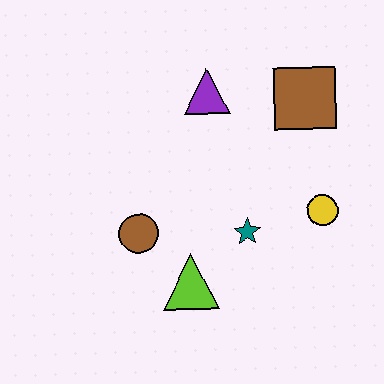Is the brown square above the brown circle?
Yes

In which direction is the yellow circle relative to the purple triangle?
The yellow circle is below the purple triangle.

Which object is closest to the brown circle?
The lime triangle is closest to the brown circle.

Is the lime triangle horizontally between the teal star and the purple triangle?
No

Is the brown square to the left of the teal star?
No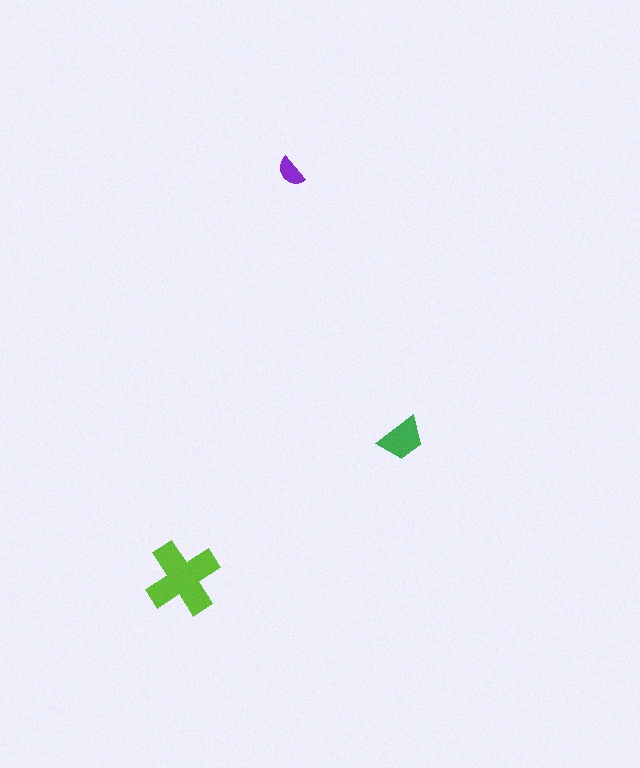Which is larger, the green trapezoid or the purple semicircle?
The green trapezoid.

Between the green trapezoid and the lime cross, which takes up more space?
The lime cross.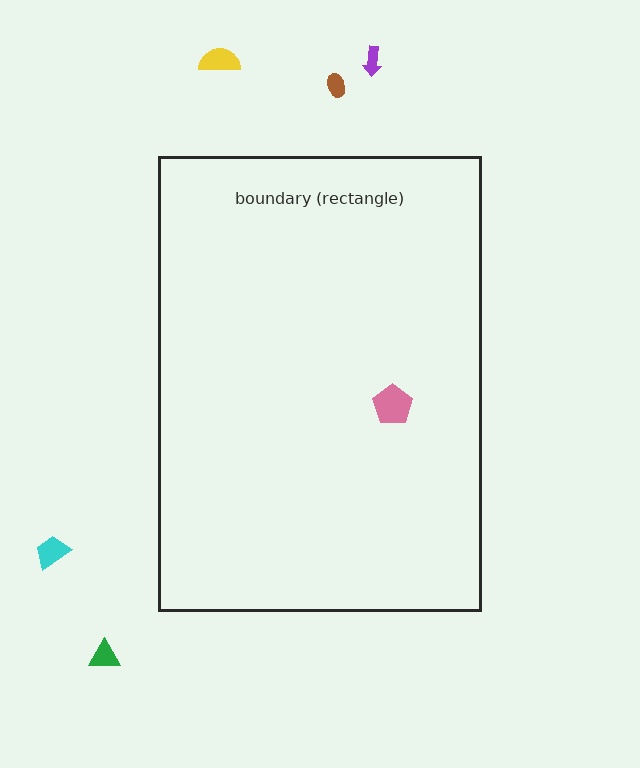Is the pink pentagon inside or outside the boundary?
Inside.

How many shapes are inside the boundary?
1 inside, 5 outside.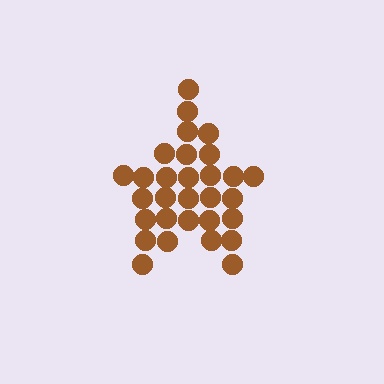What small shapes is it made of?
It is made of small circles.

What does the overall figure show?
The overall figure shows a star.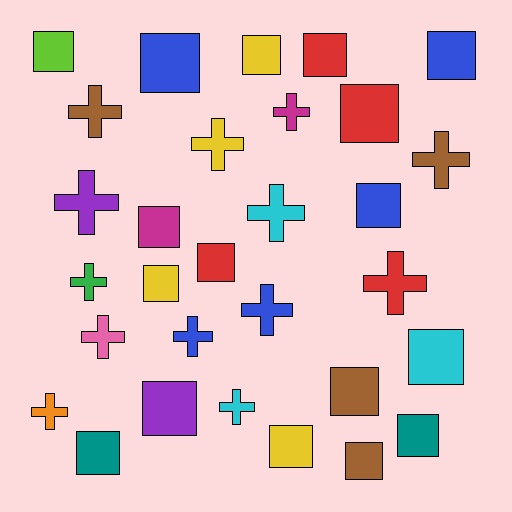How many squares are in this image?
There are 17 squares.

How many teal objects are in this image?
There are 2 teal objects.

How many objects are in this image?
There are 30 objects.